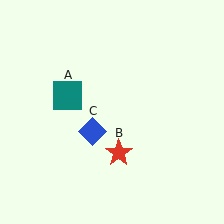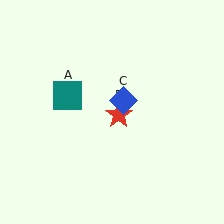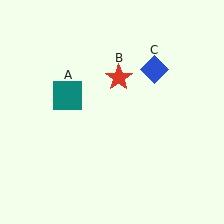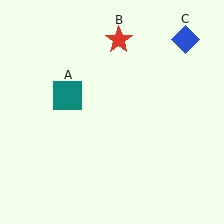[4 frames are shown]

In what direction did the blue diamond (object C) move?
The blue diamond (object C) moved up and to the right.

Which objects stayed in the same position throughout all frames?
Teal square (object A) remained stationary.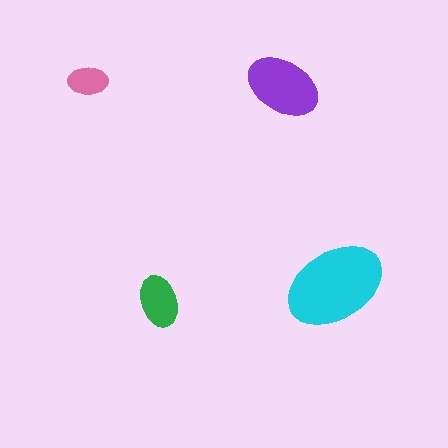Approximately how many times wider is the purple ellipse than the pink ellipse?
About 2 times wider.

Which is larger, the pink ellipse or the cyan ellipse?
The cyan one.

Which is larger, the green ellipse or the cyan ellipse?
The cyan one.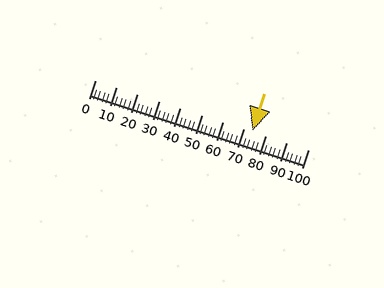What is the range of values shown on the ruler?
The ruler shows values from 0 to 100.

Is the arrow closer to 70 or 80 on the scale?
The arrow is closer to 70.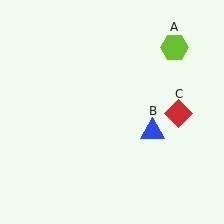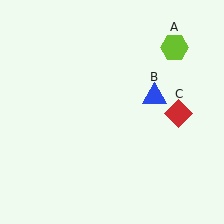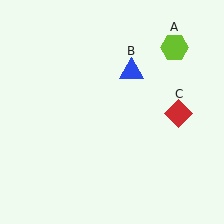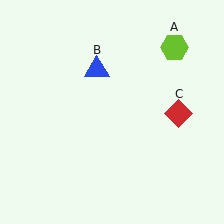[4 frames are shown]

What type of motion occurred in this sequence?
The blue triangle (object B) rotated counterclockwise around the center of the scene.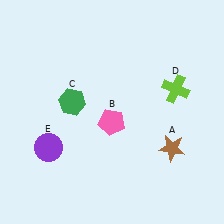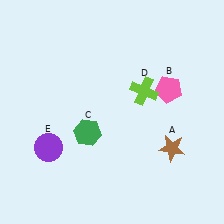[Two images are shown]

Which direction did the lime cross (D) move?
The lime cross (D) moved left.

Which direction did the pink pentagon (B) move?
The pink pentagon (B) moved right.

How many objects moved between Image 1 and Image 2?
3 objects moved between the two images.